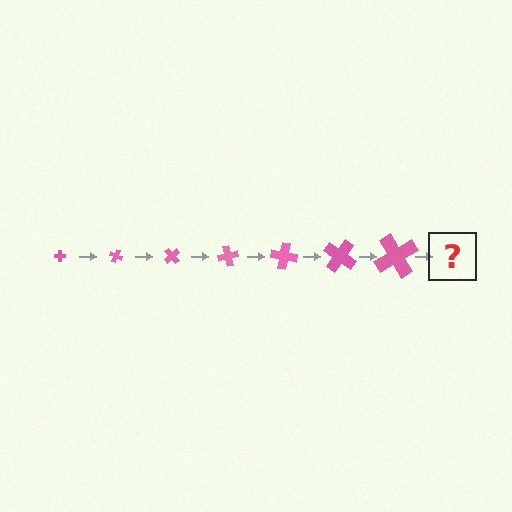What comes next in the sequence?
The next element should be a cross, larger than the previous one and rotated 175 degrees from the start.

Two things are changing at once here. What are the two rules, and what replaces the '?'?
The two rules are that the cross grows larger each step and it rotates 25 degrees each step. The '?' should be a cross, larger than the previous one and rotated 175 degrees from the start.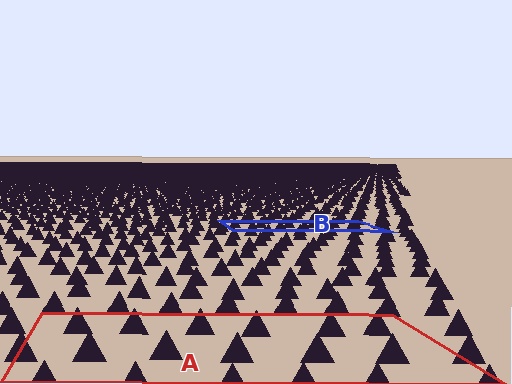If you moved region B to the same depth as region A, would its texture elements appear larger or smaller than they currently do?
They would appear larger. At a closer depth, the same texture elements are projected at a bigger on-screen size.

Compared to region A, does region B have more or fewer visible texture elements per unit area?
Region B has more texture elements per unit area — they are packed more densely because it is farther away.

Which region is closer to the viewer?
Region A is closer. The texture elements there are larger and more spread out.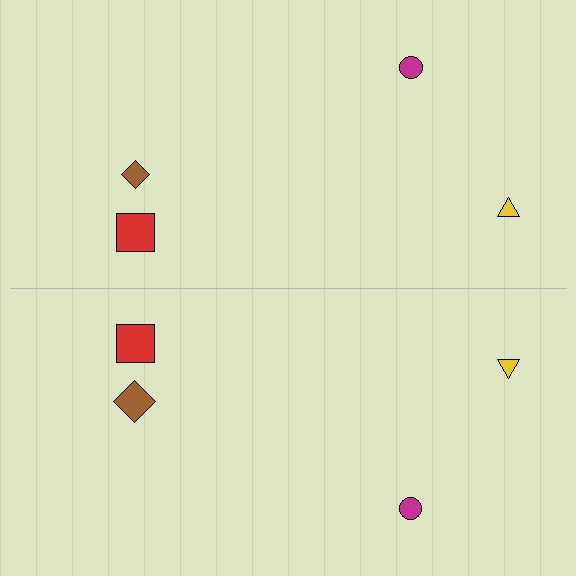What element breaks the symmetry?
The brown diamond on the bottom side has a different size than its mirror counterpart.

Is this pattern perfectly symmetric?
No, the pattern is not perfectly symmetric. The brown diamond on the bottom side has a different size than its mirror counterpart.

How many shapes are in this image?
There are 8 shapes in this image.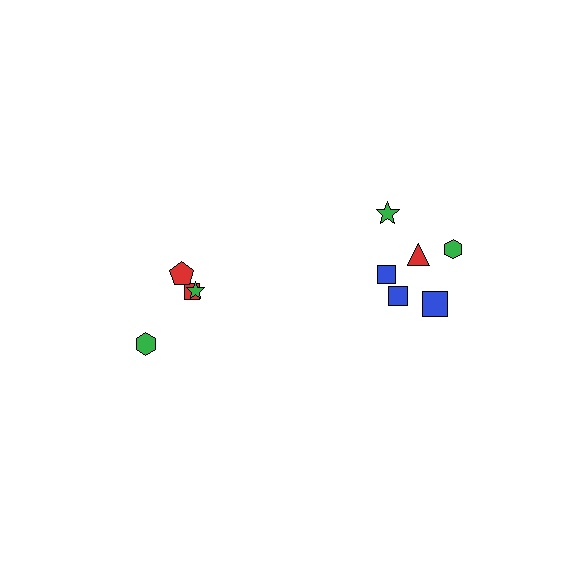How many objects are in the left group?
There are 4 objects.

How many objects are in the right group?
There are 6 objects.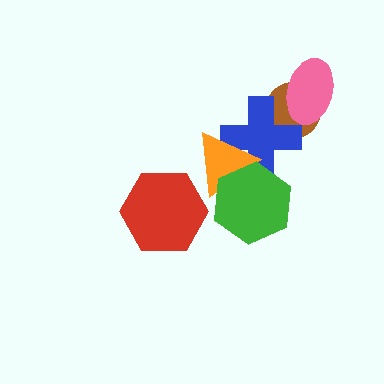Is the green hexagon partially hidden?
No, no other shape covers it.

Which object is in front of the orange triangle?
The green hexagon is in front of the orange triangle.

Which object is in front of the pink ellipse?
The blue cross is in front of the pink ellipse.